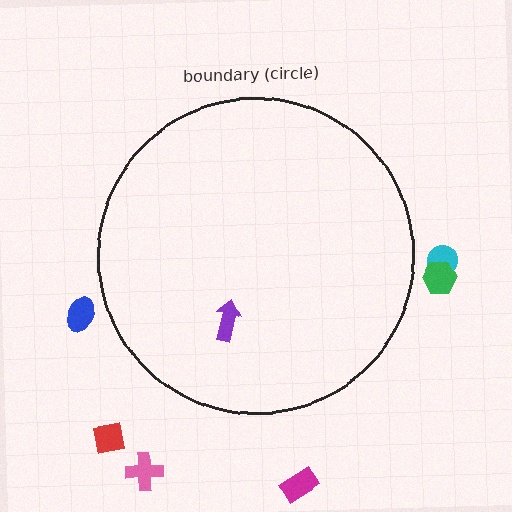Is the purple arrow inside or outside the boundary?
Inside.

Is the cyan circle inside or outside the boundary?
Outside.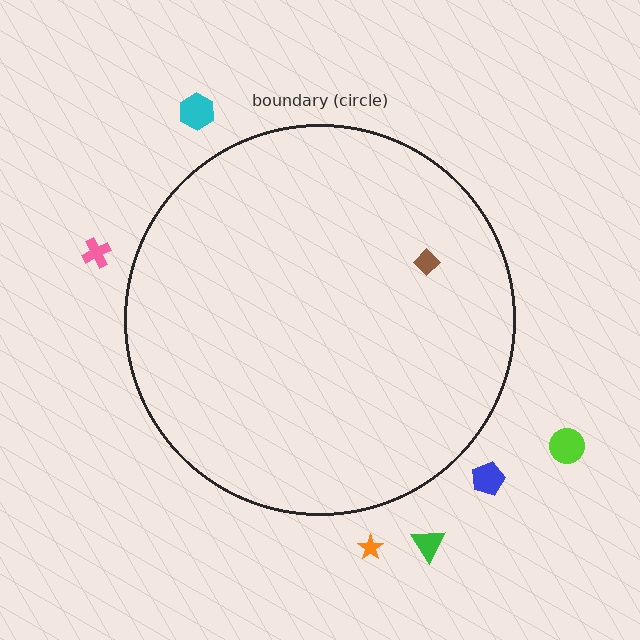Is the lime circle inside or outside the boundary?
Outside.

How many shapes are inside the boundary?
1 inside, 6 outside.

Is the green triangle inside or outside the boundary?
Outside.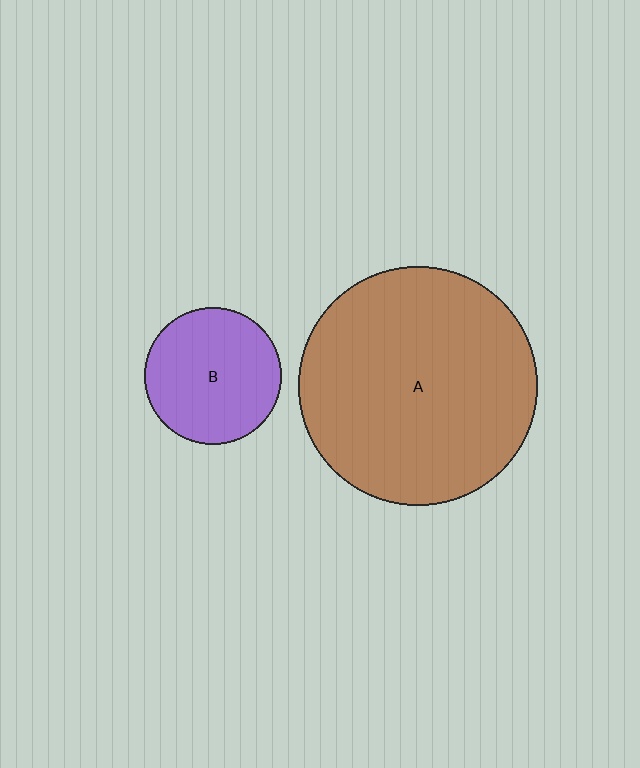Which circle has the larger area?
Circle A (brown).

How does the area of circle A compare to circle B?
Approximately 3.0 times.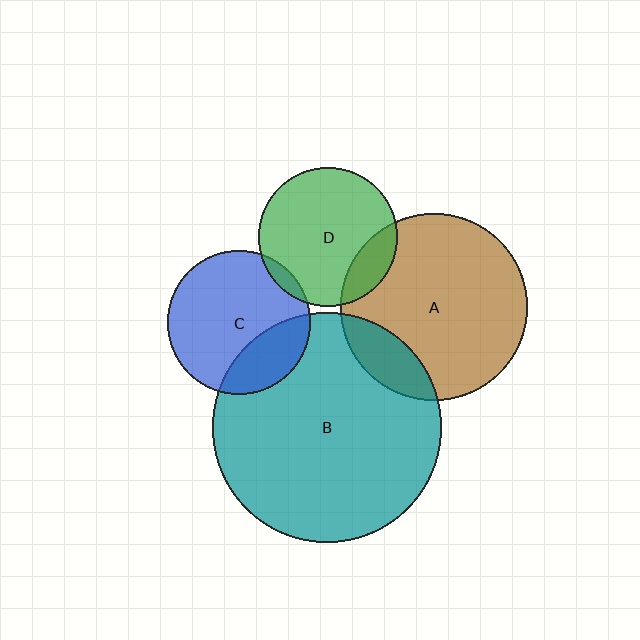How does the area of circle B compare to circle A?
Approximately 1.5 times.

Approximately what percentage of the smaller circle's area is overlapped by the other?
Approximately 15%.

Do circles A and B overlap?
Yes.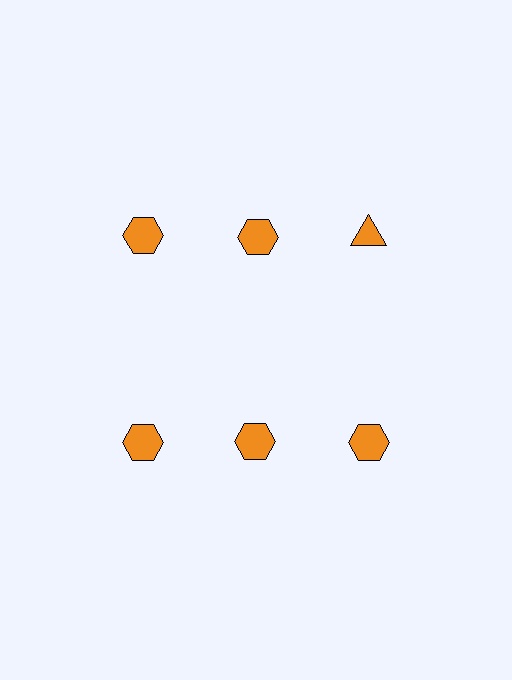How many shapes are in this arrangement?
There are 6 shapes arranged in a grid pattern.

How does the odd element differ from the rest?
It has a different shape: triangle instead of hexagon.